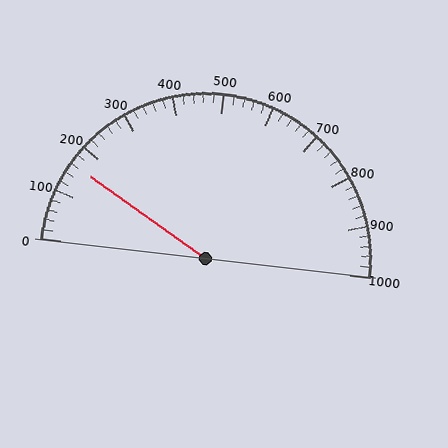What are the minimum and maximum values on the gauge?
The gauge ranges from 0 to 1000.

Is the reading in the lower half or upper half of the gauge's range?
The reading is in the lower half of the range (0 to 1000).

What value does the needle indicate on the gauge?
The needle indicates approximately 160.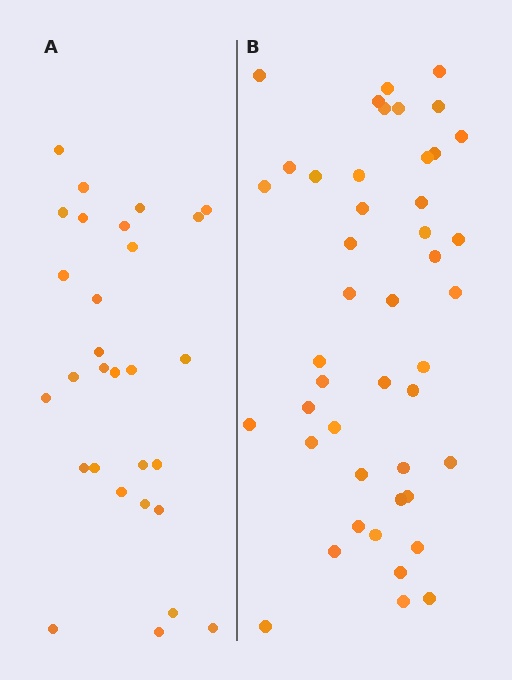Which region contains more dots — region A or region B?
Region B (the right region) has more dots.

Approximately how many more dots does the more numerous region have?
Region B has approximately 15 more dots than region A.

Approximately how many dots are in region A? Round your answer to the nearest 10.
About 30 dots. (The exact count is 29, which rounds to 30.)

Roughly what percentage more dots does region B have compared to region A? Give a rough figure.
About 55% more.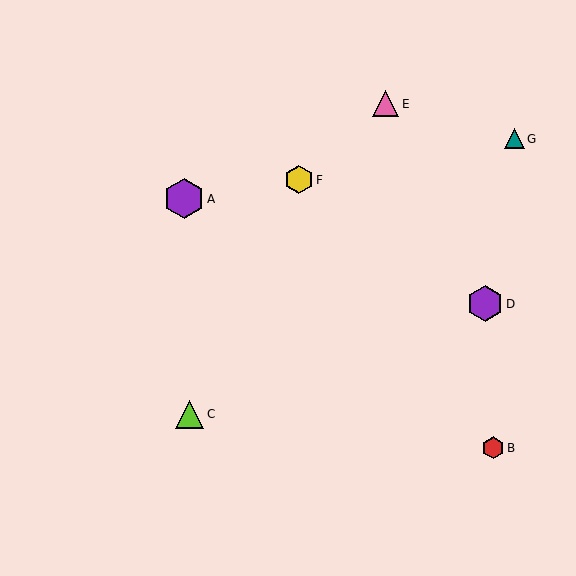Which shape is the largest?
The purple hexagon (labeled A) is the largest.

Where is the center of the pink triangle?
The center of the pink triangle is at (385, 104).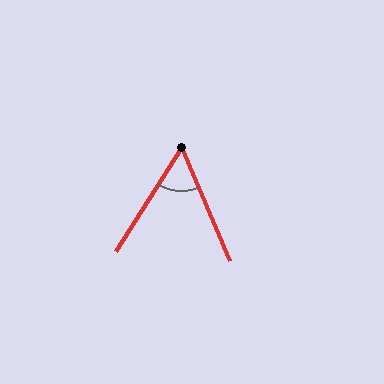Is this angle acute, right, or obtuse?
It is acute.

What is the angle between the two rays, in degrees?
Approximately 55 degrees.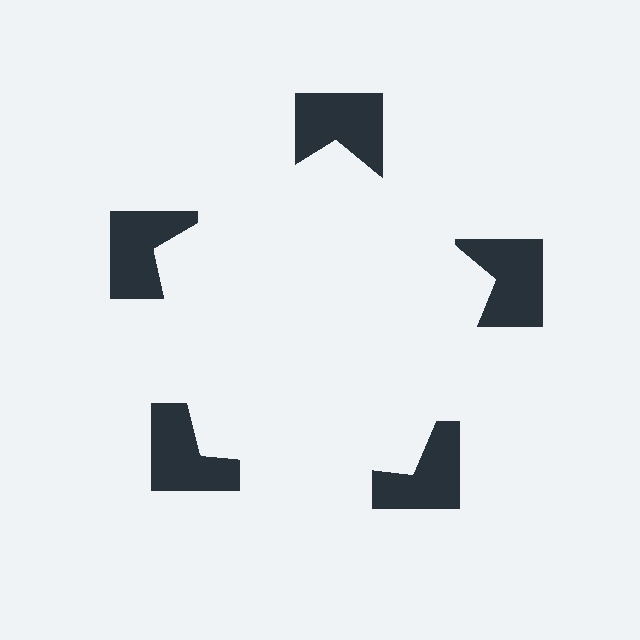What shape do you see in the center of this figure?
An illusory pentagon — its edges are inferred from the aligned wedge cuts in the notched squares, not physically drawn.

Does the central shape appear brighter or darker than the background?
It typically appears slightly brighter than the background, even though no actual brightness change is drawn.